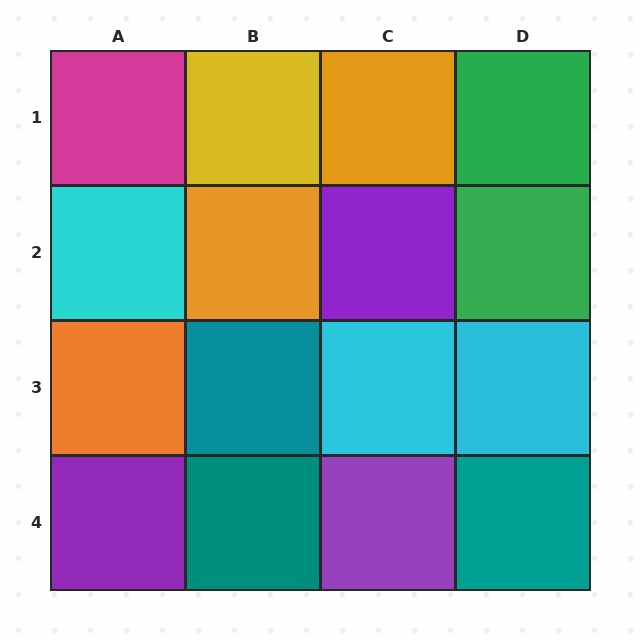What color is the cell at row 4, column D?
Teal.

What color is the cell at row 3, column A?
Orange.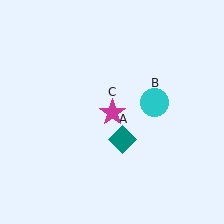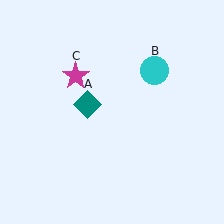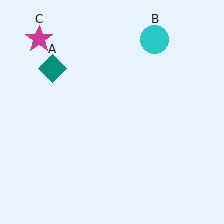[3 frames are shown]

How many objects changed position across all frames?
3 objects changed position: teal diamond (object A), cyan circle (object B), magenta star (object C).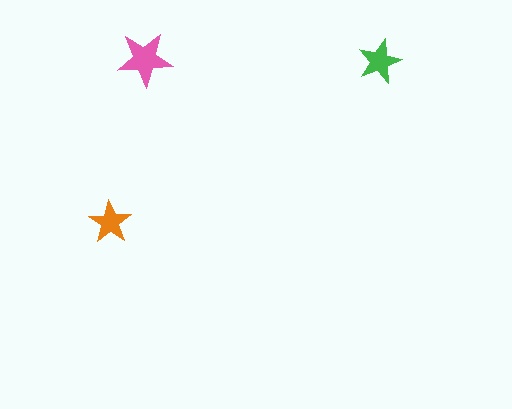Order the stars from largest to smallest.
the pink one, the green one, the orange one.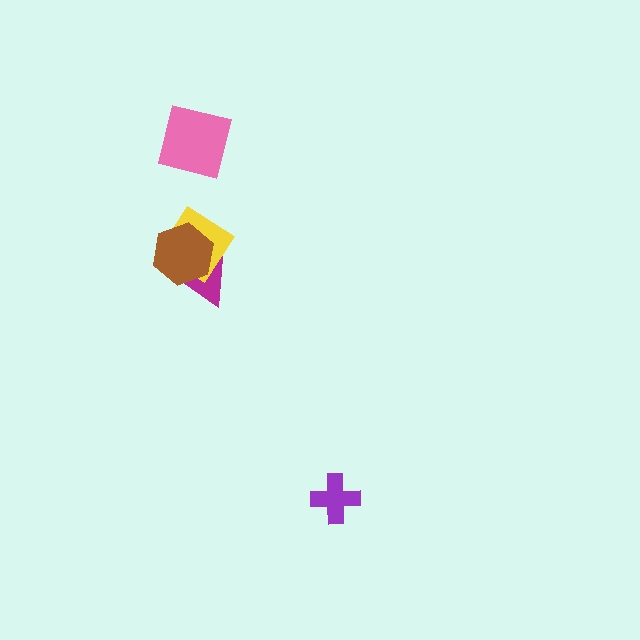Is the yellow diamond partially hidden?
Yes, it is partially covered by another shape.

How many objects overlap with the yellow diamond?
2 objects overlap with the yellow diamond.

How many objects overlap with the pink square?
0 objects overlap with the pink square.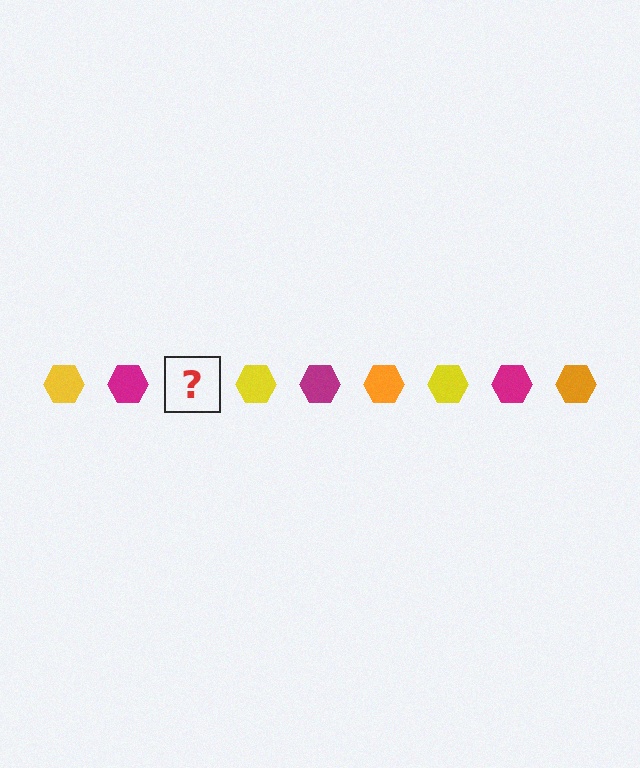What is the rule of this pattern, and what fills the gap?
The rule is that the pattern cycles through yellow, magenta, orange hexagons. The gap should be filled with an orange hexagon.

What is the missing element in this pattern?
The missing element is an orange hexagon.